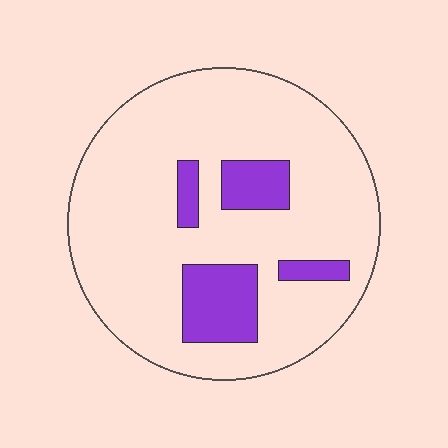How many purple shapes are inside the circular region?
4.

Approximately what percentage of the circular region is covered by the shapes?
Approximately 15%.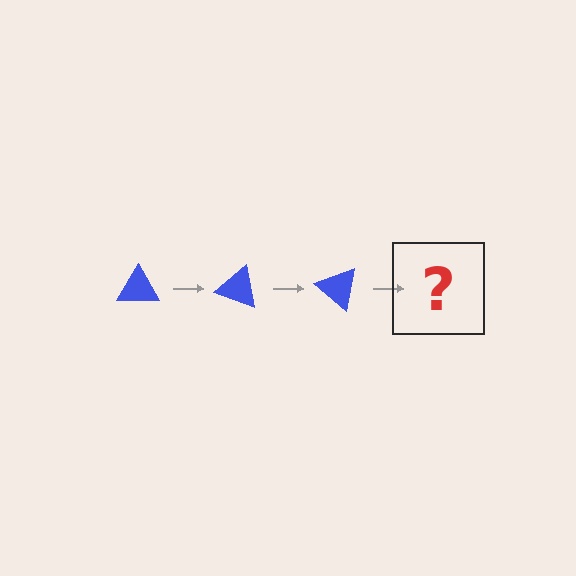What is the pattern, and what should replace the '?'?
The pattern is that the triangle rotates 20 degrees each step. The '?' should be a blue triangle rotated 60 degrees.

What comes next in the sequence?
The next element should be a blue triangle rotated 60 degrees.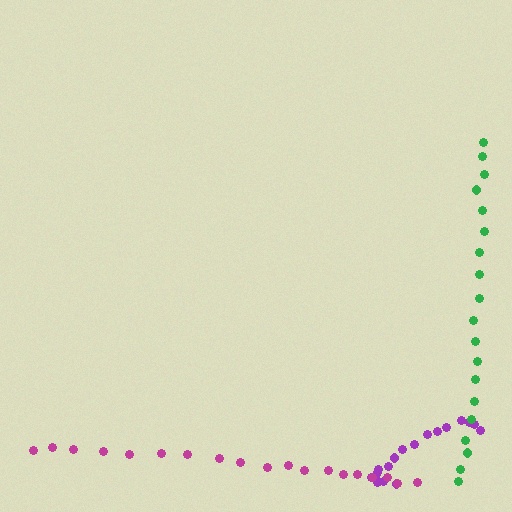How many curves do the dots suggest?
There are 3 distinct paths.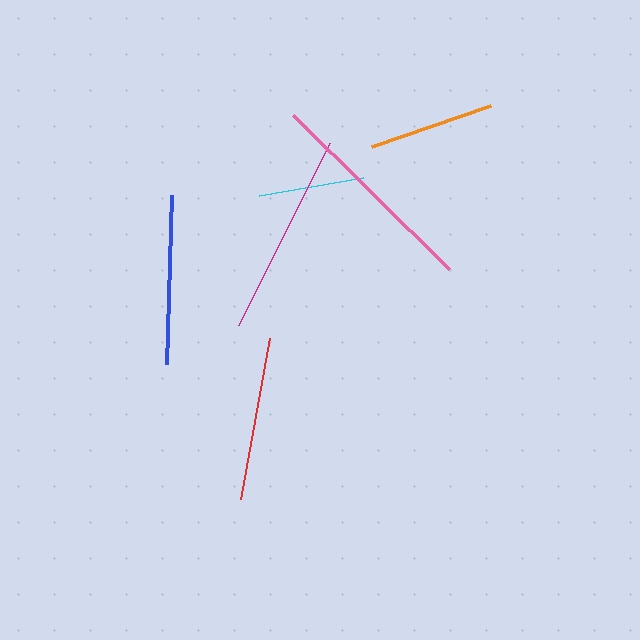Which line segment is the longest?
The pink line is the longest at approximately 220 pixels.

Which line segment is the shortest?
The cyan line is the shortest at approximately 106 pixels.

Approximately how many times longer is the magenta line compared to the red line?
The magenta line is approximately 1.2 times the length of the red line.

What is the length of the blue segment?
The blue segment is approximately 170 pixels long.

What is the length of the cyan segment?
The cyan segment is approximately 106 pixels long.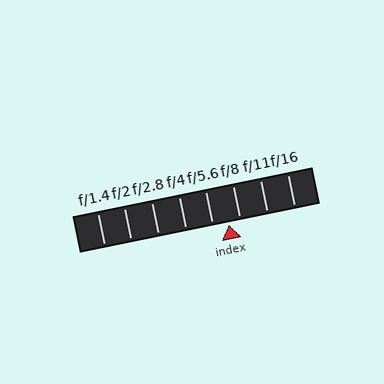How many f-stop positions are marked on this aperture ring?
There are 8 f-stop positions marked.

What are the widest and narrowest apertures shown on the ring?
The widest aperture shown is f/1.4 and the narrowest is f/16.